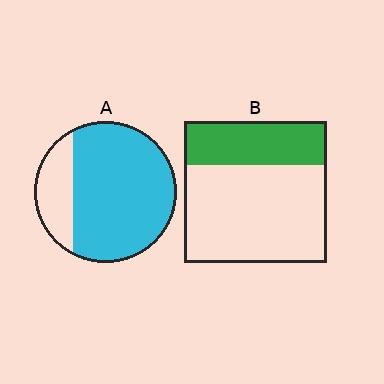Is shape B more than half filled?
No.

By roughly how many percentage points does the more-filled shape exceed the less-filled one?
By roughly 45 percentage points (A over B).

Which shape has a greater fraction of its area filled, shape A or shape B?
Shape A.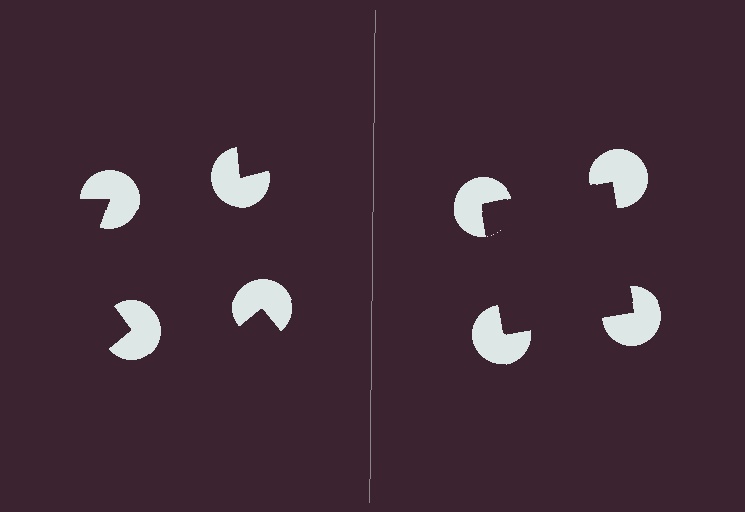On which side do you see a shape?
An illusory square appears on the right side. On the left side the wedge cuts are rotated, so no coherent shape forms.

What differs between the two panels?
The pac-man discs are positioned identically on both sides; only the wedge orientations differ. On the right they align to a square; on the left they are misaligned.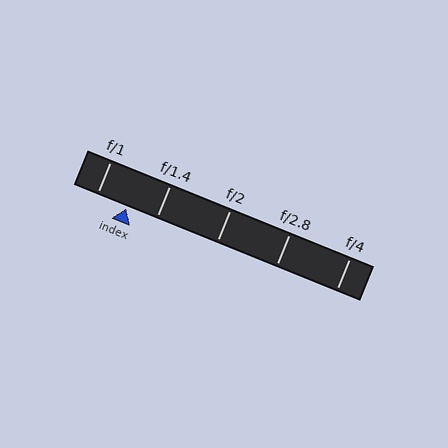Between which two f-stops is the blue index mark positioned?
The index mark is between f/1 and f/1.4.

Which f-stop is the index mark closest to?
The index mark is closest to f/1.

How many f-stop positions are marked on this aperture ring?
There are 5 f-stop positions marked.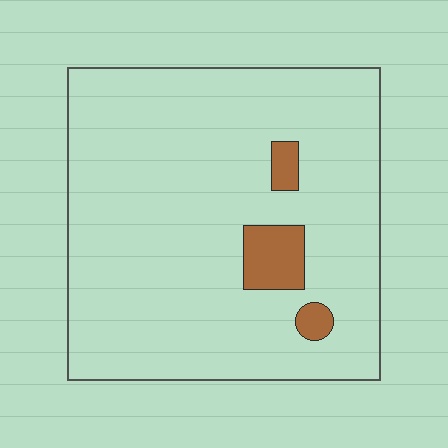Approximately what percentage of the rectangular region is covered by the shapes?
Approximately 5%.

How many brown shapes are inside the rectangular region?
3.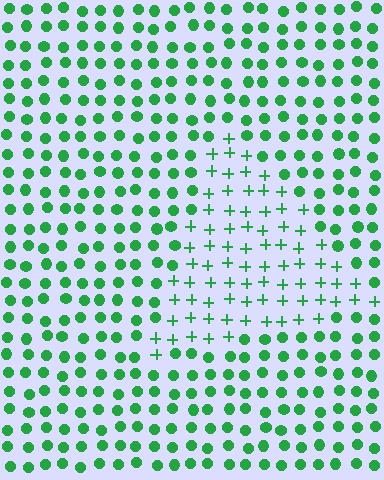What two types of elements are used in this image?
The image uses plus signs inside the triangle region and circles outside it.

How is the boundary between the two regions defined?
The boundary is defined by a change in element shape: plus signs inside vs. circles outside. All elements share the same color and spacing.